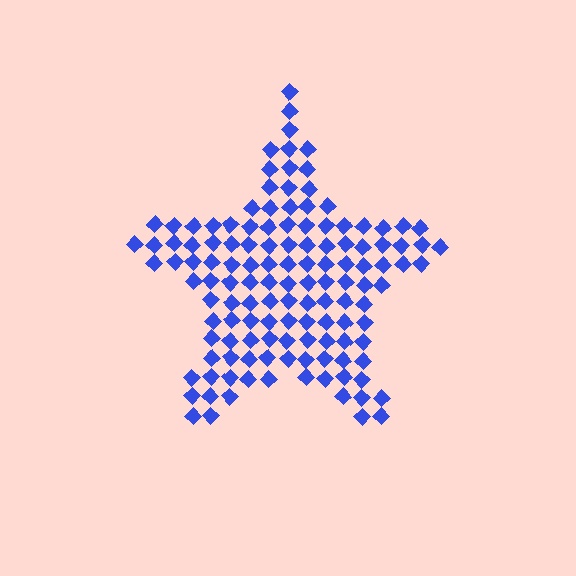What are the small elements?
The small elements are diamonds.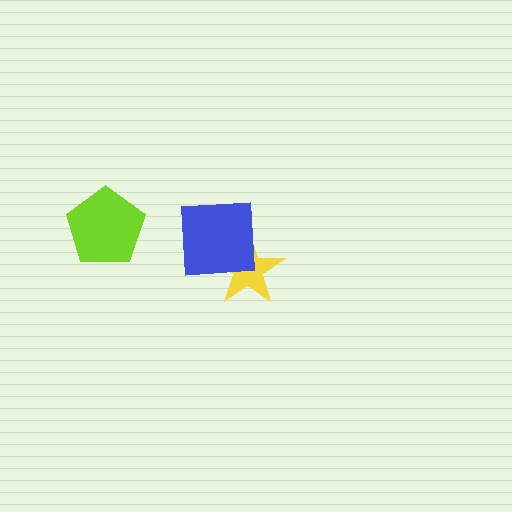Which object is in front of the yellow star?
The blue square is in front of the yellow star.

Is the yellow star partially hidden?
Yes, it is partially covered by another shape.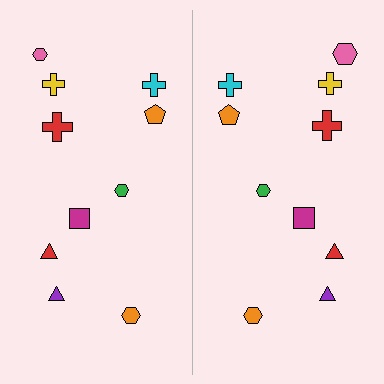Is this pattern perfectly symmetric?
No, the pattern is not perfectly symmetric. The pink hexagon on the right side has a different size than its mirror counterpart.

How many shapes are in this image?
There are 20 shapes in this image.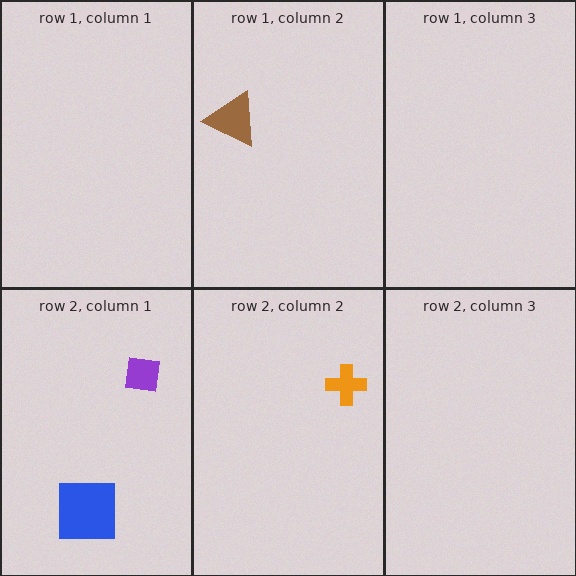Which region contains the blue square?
The row 2, column 1 region.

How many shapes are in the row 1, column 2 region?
1.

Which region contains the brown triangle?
The row 1, column 2 region.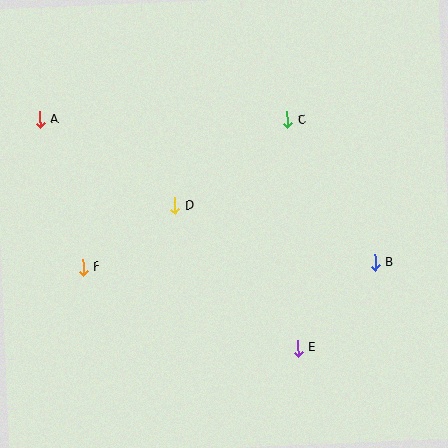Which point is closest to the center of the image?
Point D at (175, 206) is closest to the center.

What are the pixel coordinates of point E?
Point E is at (298, 348).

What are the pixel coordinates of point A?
Point A is at (40, 120).